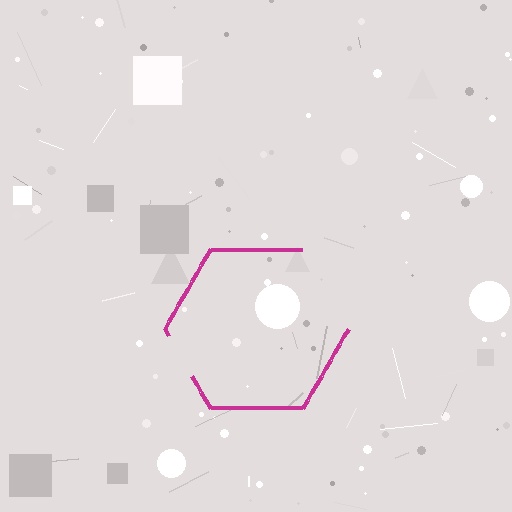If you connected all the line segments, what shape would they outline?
They would outline a hexagon.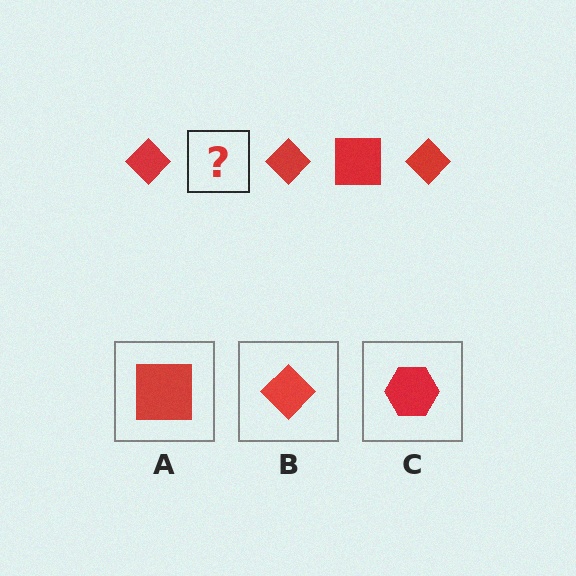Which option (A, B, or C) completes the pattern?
A.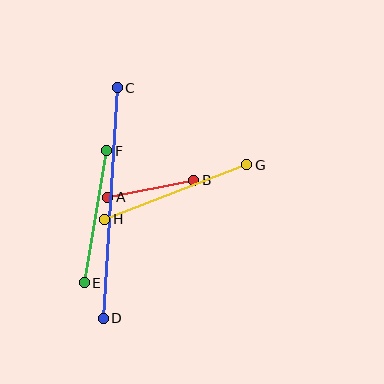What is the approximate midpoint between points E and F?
The midpoint is at approximately (95, 217) pixels.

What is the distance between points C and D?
The distance is approximately 231 pixels.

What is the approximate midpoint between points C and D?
The midpoint is at approximately (110, 203) pixels.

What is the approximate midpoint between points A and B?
The midpoint is at approximately (151, 189) pixels.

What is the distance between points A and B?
The distance is approximately 88 pixels.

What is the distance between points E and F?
The distance is approximately 134 pixels.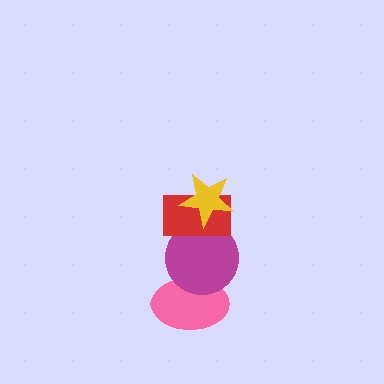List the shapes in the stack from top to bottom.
From top to bottom: the yellow star, the red rectangle, the magenta circle, the pink ellipse.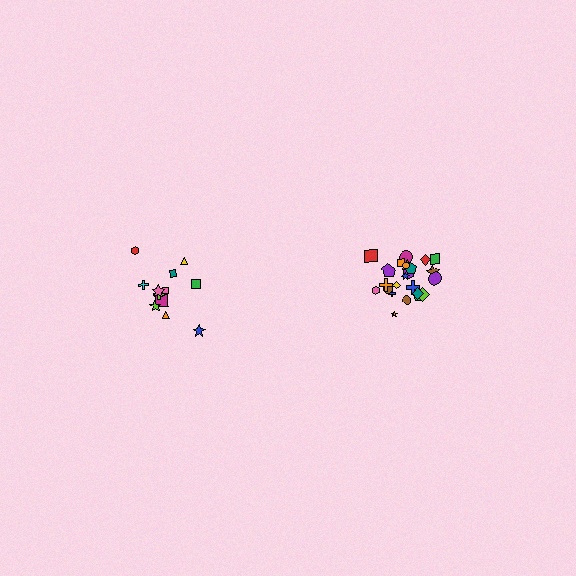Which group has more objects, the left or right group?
The right group.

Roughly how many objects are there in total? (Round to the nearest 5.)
Roughly 35 objects in total.